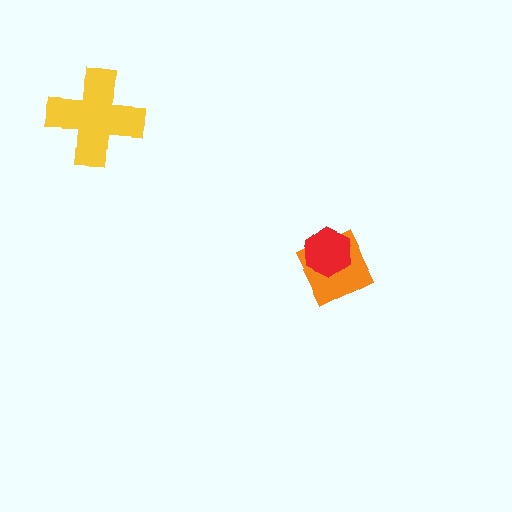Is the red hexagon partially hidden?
No, no other shape covers it.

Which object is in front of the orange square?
The red hexagon is in front of the orange square.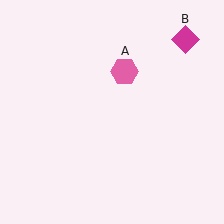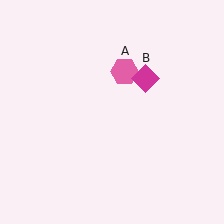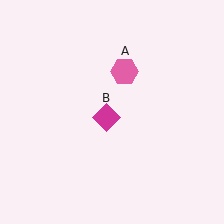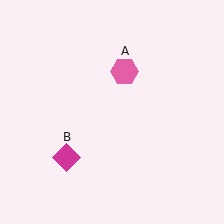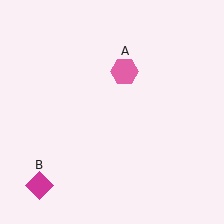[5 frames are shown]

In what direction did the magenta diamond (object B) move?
The magenta diamond (object B) moved down and to the left.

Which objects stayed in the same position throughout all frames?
Pink hexagon (object A) remained stationary.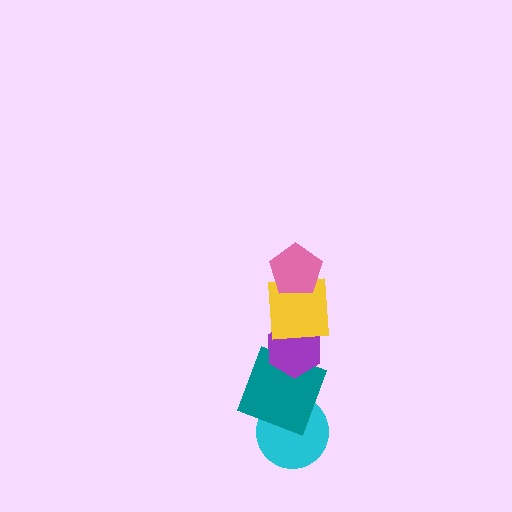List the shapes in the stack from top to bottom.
From top to bottom: the pink pentagon, the yellow square, the purple hexagon, the teal square, the cyan circle.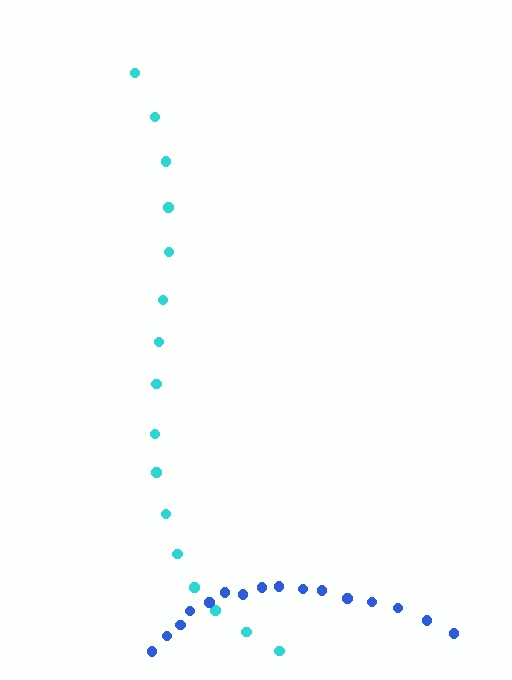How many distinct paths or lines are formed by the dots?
There are 2 distinct paths.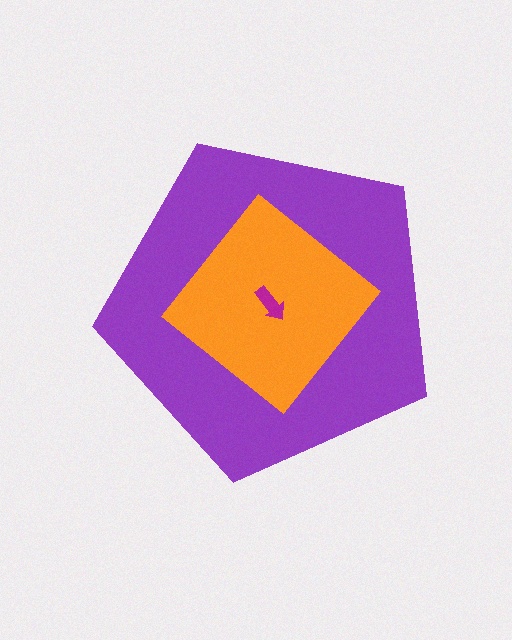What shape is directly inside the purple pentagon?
The orange diamond.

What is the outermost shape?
The purple pentagon.